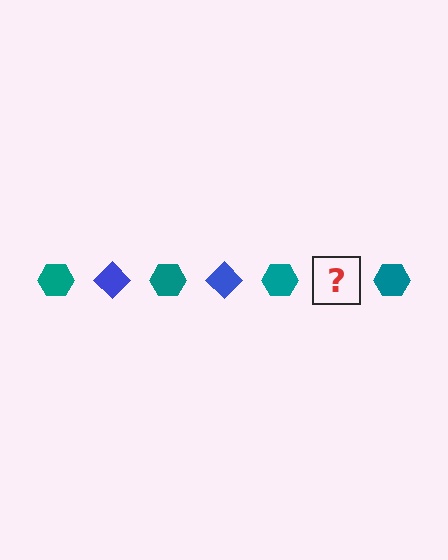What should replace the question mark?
The question mark should be replaced with a blue diamond.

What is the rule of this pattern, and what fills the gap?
The rule is that the pattern alternates between teal hexagon and blue diamond. The gap should be filled with a blue diamond.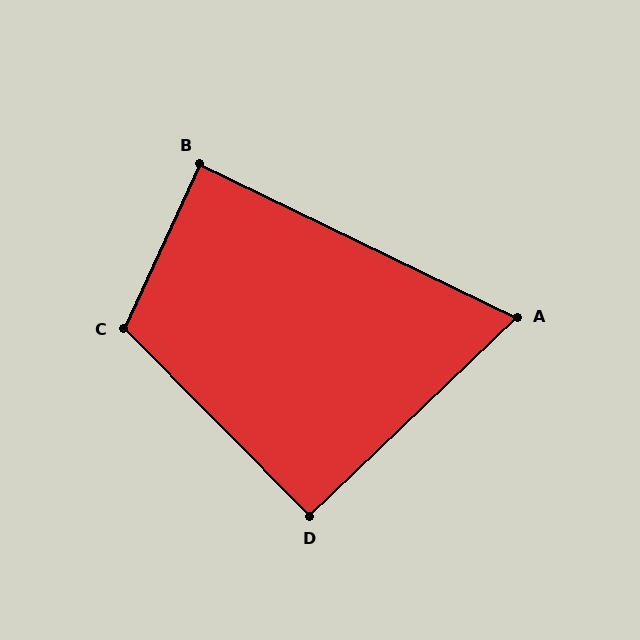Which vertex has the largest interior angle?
C, at approximately 110 degrees.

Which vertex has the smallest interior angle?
A, at approximately 70 degrees.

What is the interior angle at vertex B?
Approximately 89 degrees (approximately right).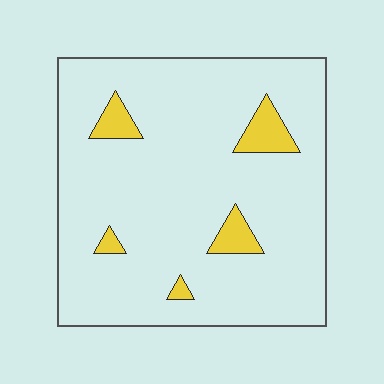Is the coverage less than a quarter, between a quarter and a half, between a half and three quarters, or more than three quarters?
Less than a quarter.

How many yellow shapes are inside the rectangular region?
5.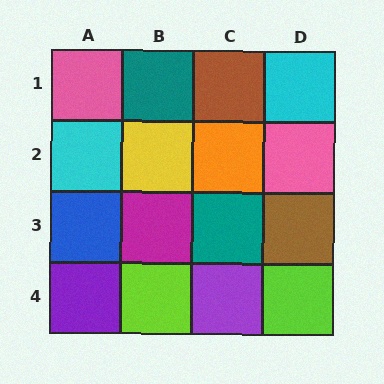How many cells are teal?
2 cells are teal.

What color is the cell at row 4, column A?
Purple.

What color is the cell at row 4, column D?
Lime.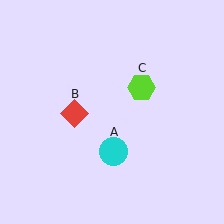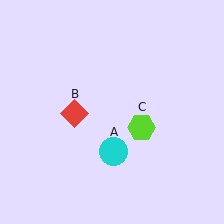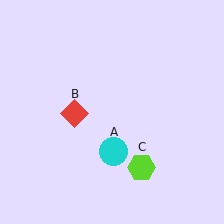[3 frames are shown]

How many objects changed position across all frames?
1 object changed position: lime hexagon (object C).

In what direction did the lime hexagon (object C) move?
The lime hexagon (object C) moved down.